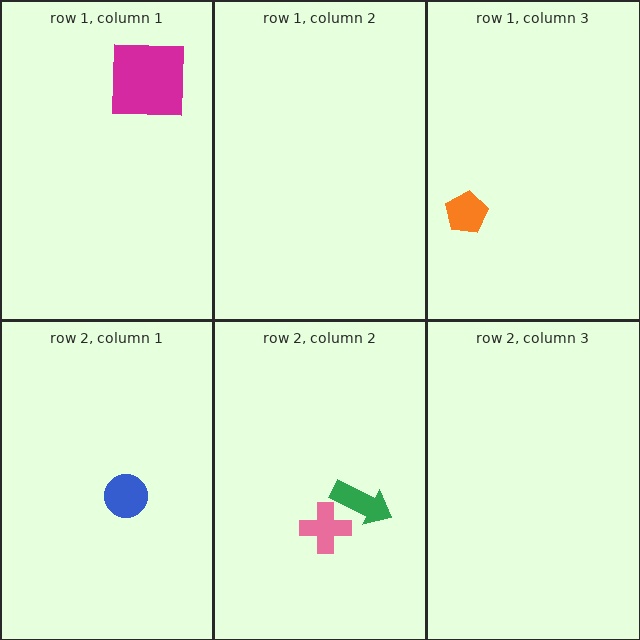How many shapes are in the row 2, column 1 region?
1.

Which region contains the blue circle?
The row 2, column 1 region.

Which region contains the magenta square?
The row 1, column 1 region.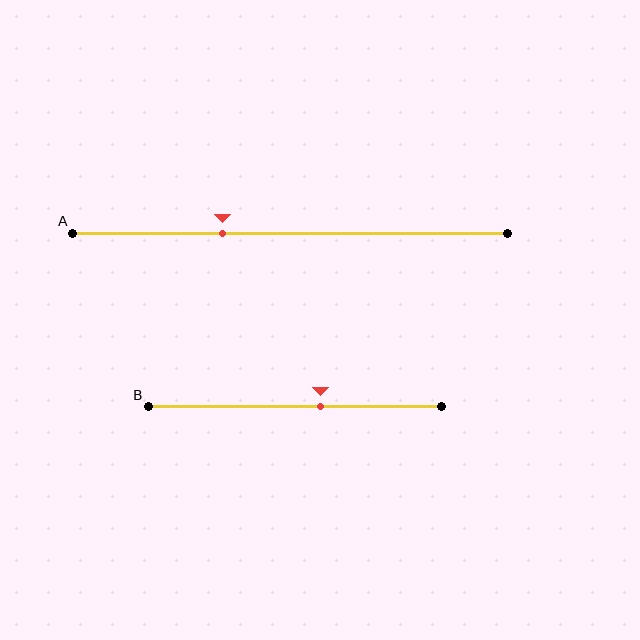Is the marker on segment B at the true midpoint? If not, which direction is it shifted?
No, the marker on segment B is shifted to the right by about 9% of the segment length.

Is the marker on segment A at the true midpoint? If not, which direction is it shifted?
No, the marker on segment A is shifted to the left by about 16% of the segment length.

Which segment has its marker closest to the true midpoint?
Segment B has its marker closest to the true midpoint.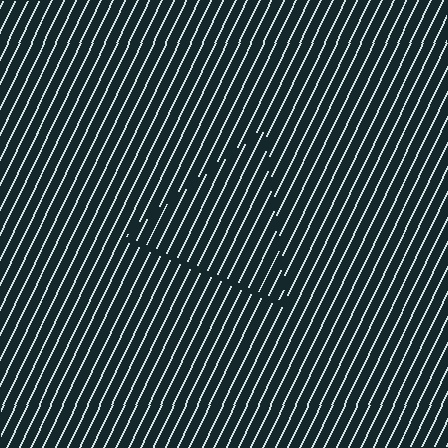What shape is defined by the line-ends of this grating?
An illusory triangle. The interior of the shape contains the same grating, shifted by half a period — the contour is defined by the phase discontinuity where line-ends from the inner and outer gratings abut.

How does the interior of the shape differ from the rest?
The interior of the shape contains the same grating, shifted by half a period — the contour is defined by the phase discontinuity where line-ends from the inner and outer gratings abut.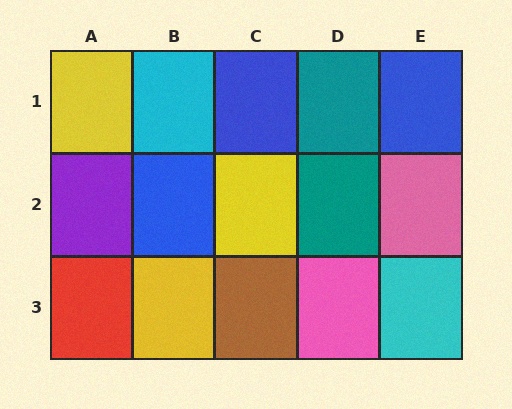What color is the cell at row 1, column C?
Blue.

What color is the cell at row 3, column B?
Yellow.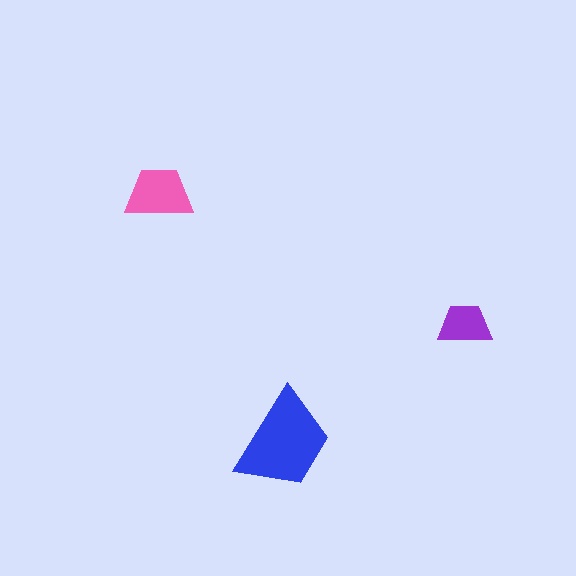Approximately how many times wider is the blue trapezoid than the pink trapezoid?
About 1.5 times wider.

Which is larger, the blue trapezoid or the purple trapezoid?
The blue one.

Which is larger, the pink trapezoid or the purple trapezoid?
The pink one.